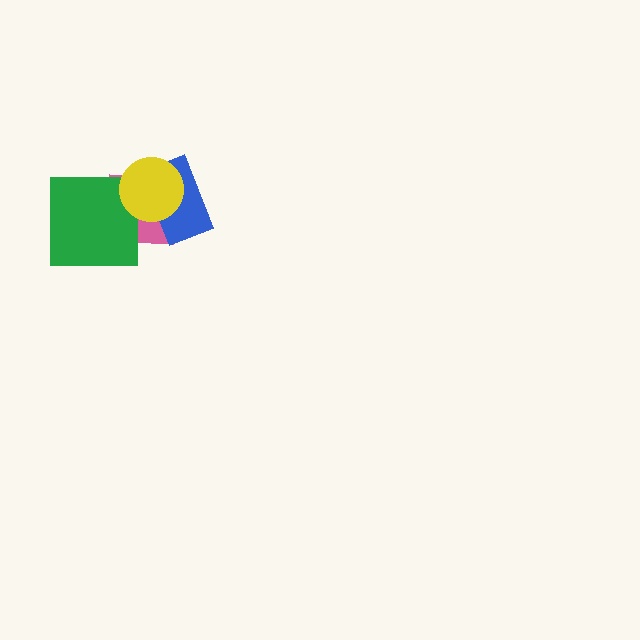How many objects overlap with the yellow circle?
3 objects overlap with the yellow circle.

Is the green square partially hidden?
Yes, it is partially covered by another shape.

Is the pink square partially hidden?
Yes, it is partially covered by another shape.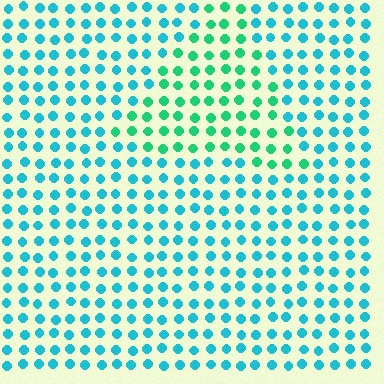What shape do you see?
I see a triangle.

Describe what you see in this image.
The image is filled with small cyan elements in a uniform arrangement. A triangle-shaped region is visible where the elements are tinted to a slightly different hue, forming a subtle color boundary.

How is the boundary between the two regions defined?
The boundary is defined purely by a slight shift in hue (about 36 degrees). Spacing, size, and orientation are identical on both sides.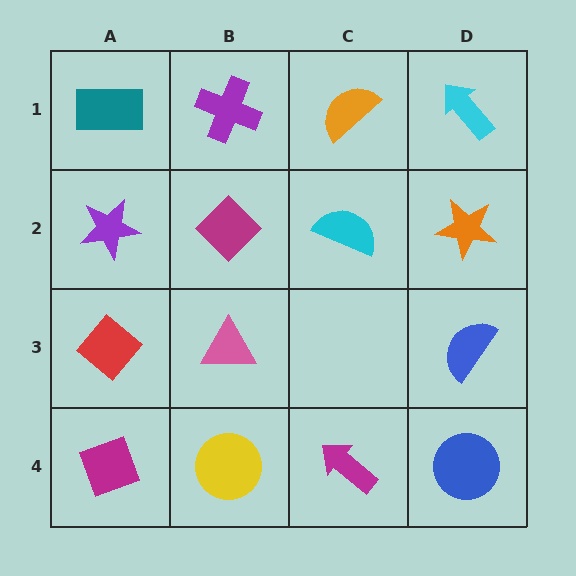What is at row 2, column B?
A magenta diamond.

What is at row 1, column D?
A cyan arrow.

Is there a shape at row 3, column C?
No, that cell is empty.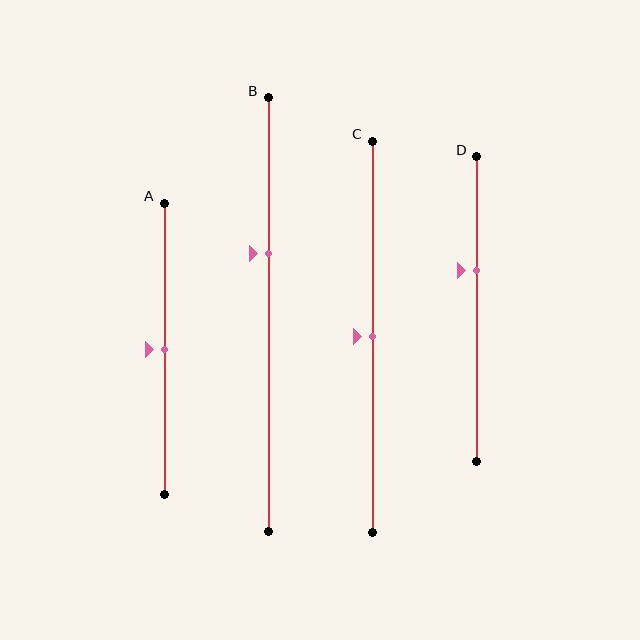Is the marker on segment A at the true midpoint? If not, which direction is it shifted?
Yes, the marker on segment A is at the true midpoint.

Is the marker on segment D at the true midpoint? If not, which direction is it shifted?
No, the marker on segment D is shifted upward by about 13% of the segment length.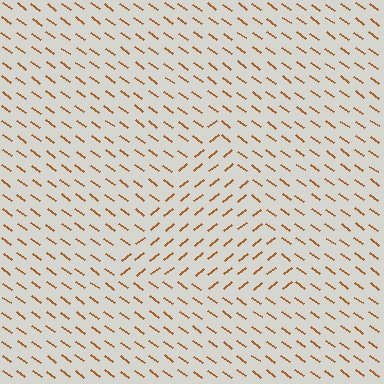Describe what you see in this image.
The image is filled with small brown line segments. A triangle region in the image has lines oriented differently from the surrounding lines, creating a visible texture boundary.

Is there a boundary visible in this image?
Yes, there is a texture boundary formed by a change in line orientation.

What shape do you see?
I see a triangle.